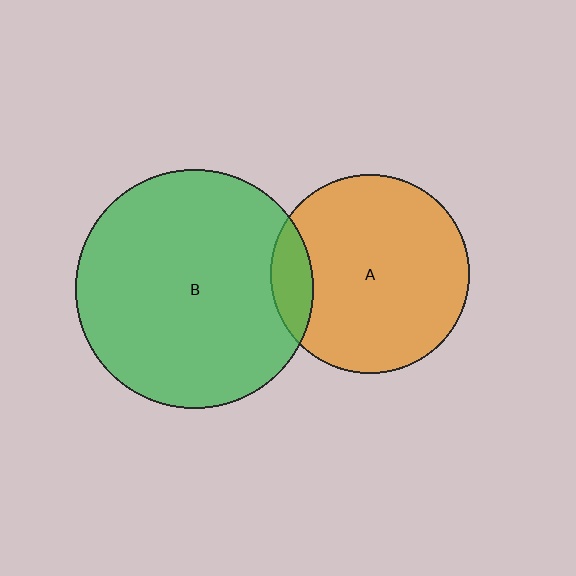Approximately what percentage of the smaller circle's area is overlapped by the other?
Approximately 10%.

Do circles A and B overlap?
Yes.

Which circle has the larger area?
Circle B (green).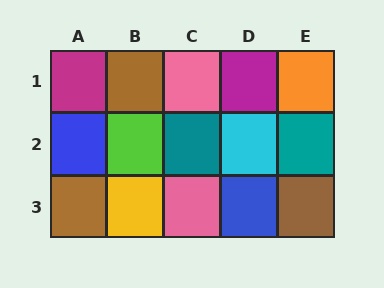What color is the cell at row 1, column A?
Magenta.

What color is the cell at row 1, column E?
Orange.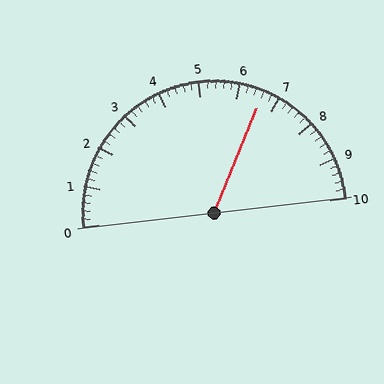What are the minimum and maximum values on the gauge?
The gauge ranges from 0 to 10.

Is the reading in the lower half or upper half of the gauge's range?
The reading is in the upper half of the range (0 to 10).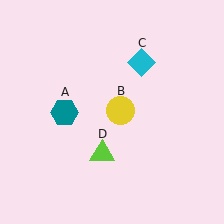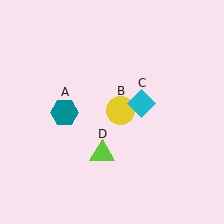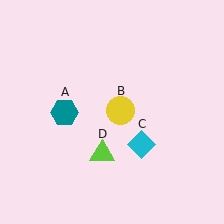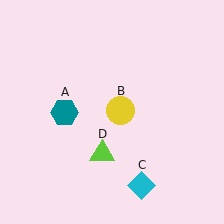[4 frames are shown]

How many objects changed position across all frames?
1 object changed position: cyan diamond (object C).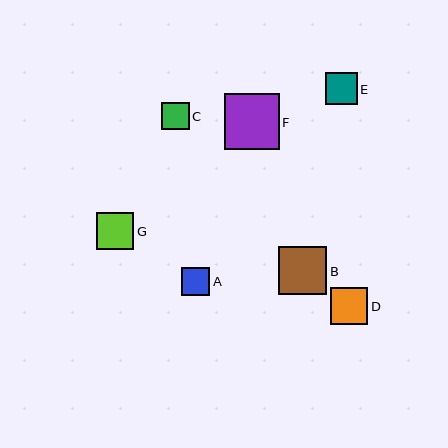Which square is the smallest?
Square C is the smallest with a size of approximately 28 pixels.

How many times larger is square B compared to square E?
Square B is approximately 1.5 times the size of square E.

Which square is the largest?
Square F is the largest with a size of approximately 55 pixels.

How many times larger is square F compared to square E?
Square F is approximately 1.7 times the size of square E.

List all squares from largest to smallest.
From largest to smallest: F, B, G, D, E, A, C.